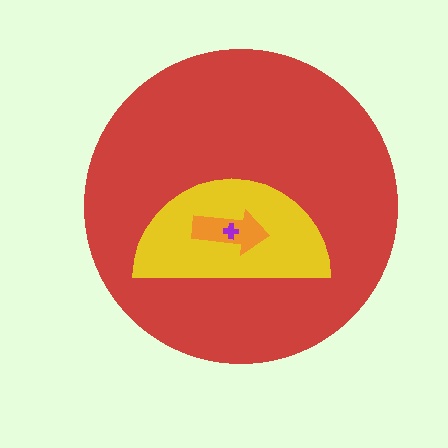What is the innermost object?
The purple cross.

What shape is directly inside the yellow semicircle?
The orange arrow.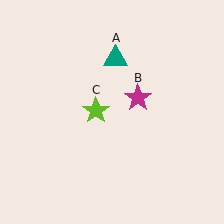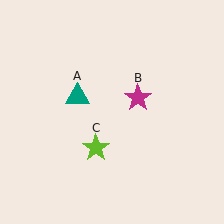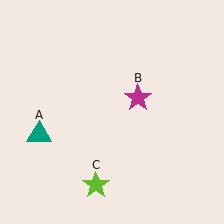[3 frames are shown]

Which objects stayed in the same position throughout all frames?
Magenta star (object B) remained stationary.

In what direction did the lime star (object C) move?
The lime star (object C) moved down.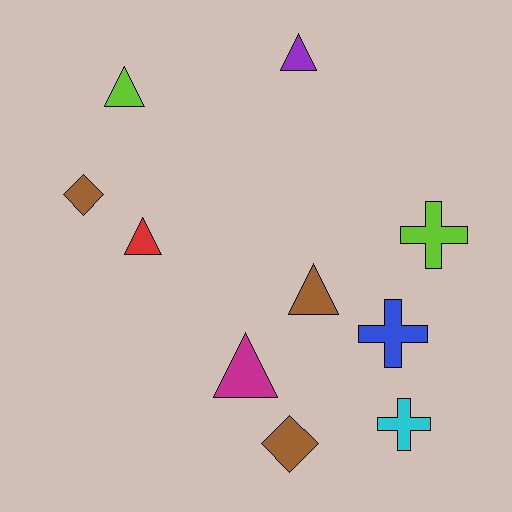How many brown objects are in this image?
There are 3 brown objects.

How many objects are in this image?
There are 10 objects.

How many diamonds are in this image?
There are 2 diamonds.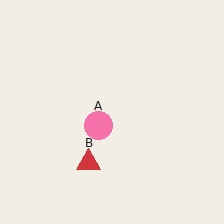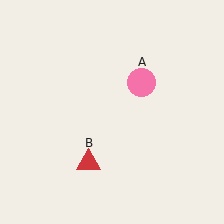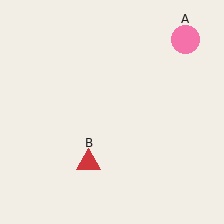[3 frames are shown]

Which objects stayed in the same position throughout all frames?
Red triangle (object B) remained stationary.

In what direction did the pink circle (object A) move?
The pink circle (object A) moved up and to the right.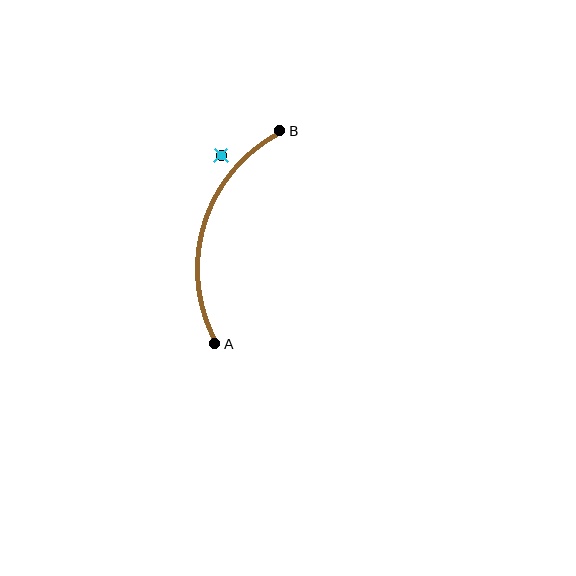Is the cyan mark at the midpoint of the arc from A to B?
No — the cyan mark does not lie on the arc at all. It sits slightly outside the curve.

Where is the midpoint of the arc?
The arc midpoint is the point on the curve farthest from the straight line joining A and B. It sits to the left of that line.